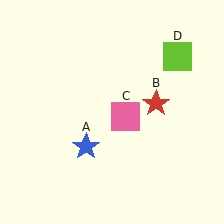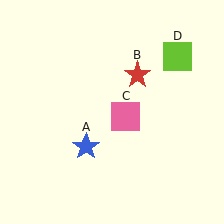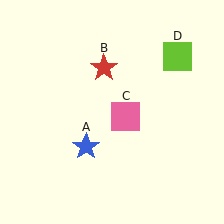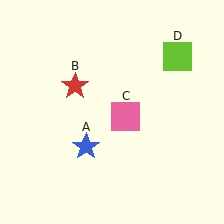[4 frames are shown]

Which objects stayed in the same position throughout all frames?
Blue star (object A) and pink square (object C) and lime square (object D) remained stationary.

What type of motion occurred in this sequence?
The red star (object B) rotated counterclockwise around the center of the scene.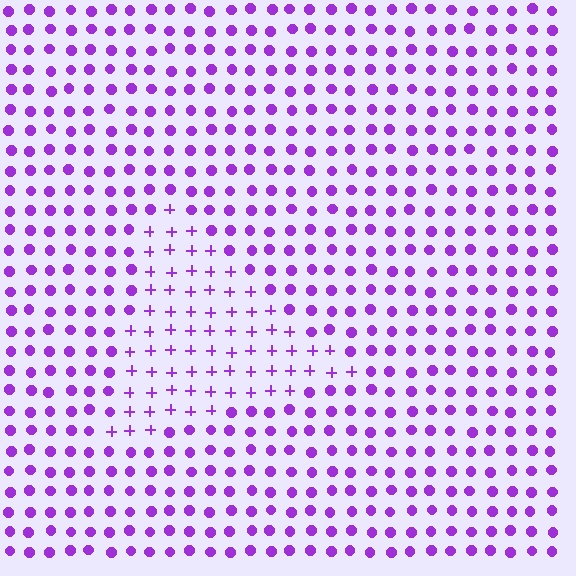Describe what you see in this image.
The image is filled with small purple elements arranged in a uniform grid. A triangle-shaped region contains plus signs, while the surrounding area contains circles. The boundary is defined purely by the change in element shape.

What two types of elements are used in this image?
The image uses plus signs inside the triangle region and circles outside it.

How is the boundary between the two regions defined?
The boundary is defined by a change in element shape: plus signs inside vs. circles outside. All elements share the same color and spacing.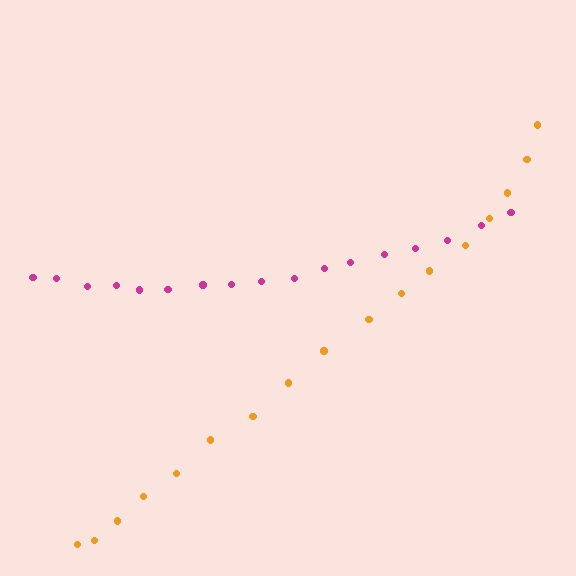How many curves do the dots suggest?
There are 2 distinct paths.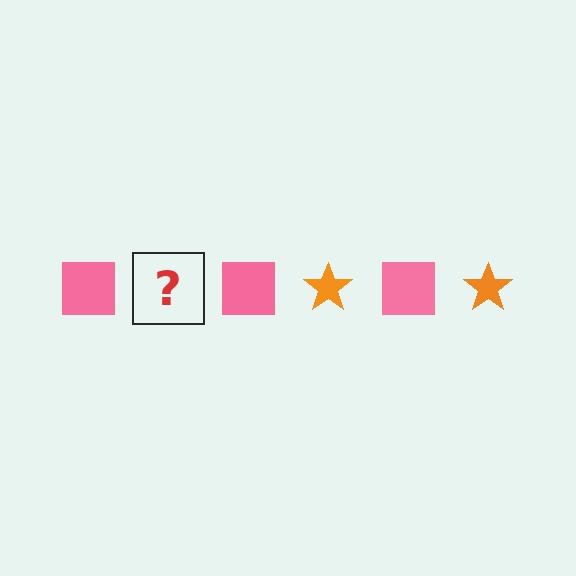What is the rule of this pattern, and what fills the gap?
The rule is that the pattern alternates between pink square and orange star. The gap should be filled with an orange star.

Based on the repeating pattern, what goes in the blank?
The blank should be an orange star.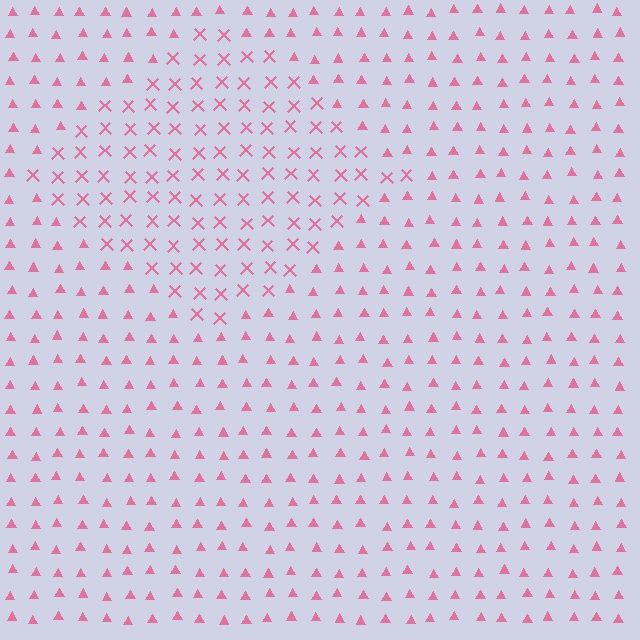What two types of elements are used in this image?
The image uses X marks inside the diamond region and triangles outside it.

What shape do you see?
I see a diamond.